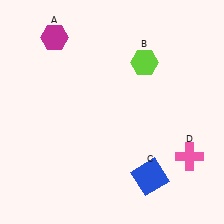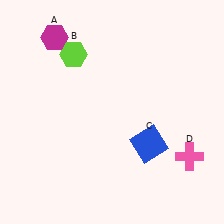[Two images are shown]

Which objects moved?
The objects that moved are: the lime hexagon (B), the blue square (C).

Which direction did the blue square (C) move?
The blue square (C) moved up.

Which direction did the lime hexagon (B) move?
The lime hexagon (B) moved left.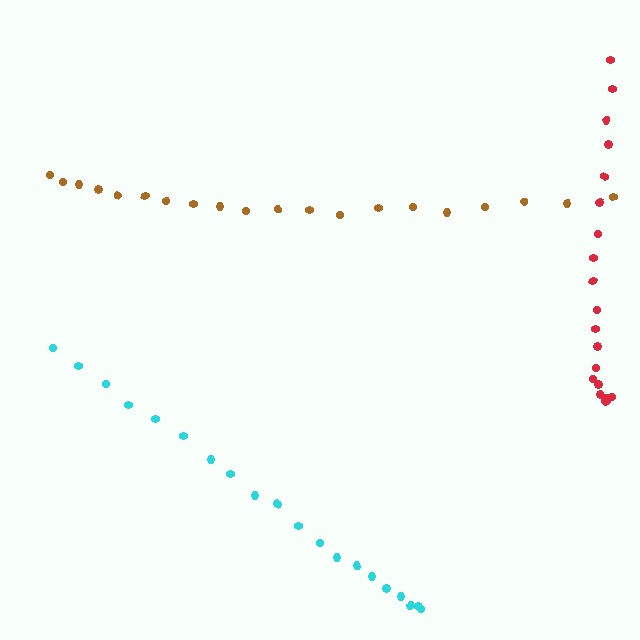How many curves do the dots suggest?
There are 3 distinct paths.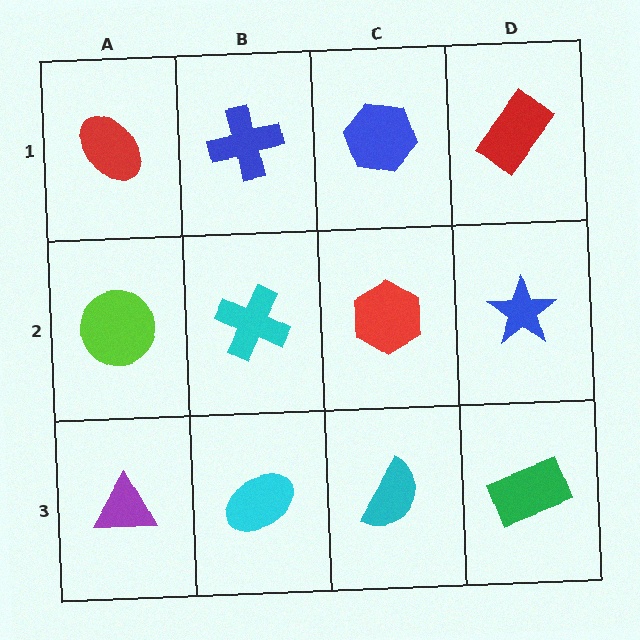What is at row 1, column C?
A blue hexagon.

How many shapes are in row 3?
4 shapes.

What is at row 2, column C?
A red hexagon.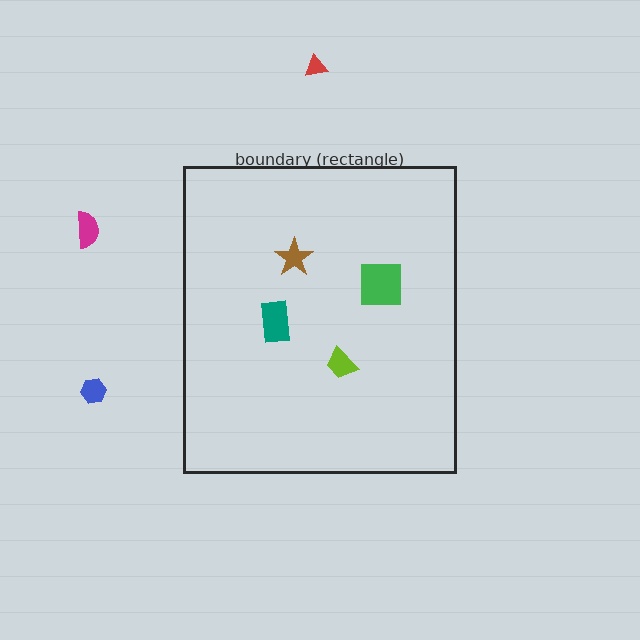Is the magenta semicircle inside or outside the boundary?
Outside.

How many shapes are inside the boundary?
4 inside, 3 outside.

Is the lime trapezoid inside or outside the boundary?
Inside.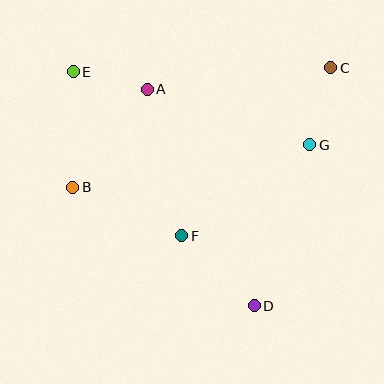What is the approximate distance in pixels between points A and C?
The distance between A and C is approximately 185 pixels.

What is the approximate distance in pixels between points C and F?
The distance between C and F is approximately 224 pixels.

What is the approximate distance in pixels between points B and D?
The distance between B and D is approximately 217 pixels.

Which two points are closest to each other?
Points A and E are closest to each other.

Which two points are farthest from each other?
Points D and E are farthest from each other.